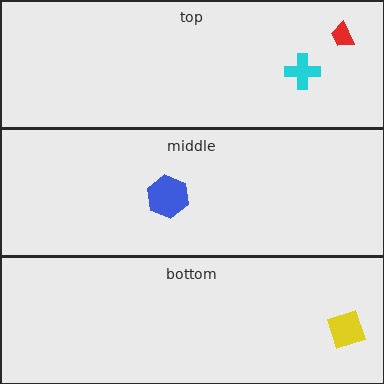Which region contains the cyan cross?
The top region.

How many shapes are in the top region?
2.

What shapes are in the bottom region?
The yellow square.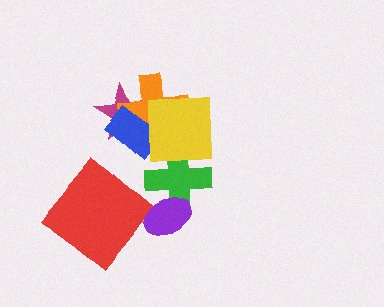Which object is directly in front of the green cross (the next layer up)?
The purple ellipse is directly in front of the green cross.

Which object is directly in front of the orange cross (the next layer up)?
The blue rectangle is directly in front of the orange cross.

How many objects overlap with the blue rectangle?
3 objects overlap with the blue rectangle.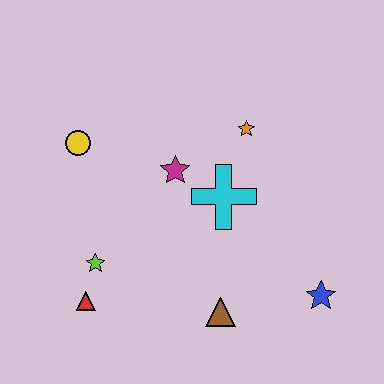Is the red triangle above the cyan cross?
No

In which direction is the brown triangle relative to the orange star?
The brown triangle is below the orange star.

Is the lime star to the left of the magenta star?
Yes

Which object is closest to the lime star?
The red triangle is closest to the lime star.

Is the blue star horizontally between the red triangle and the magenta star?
No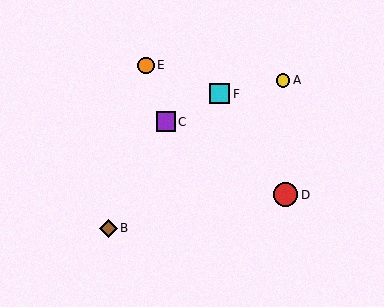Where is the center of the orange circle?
The center of the orange circle is at (146, 65).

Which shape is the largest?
The red circle (labeled D) is the largest.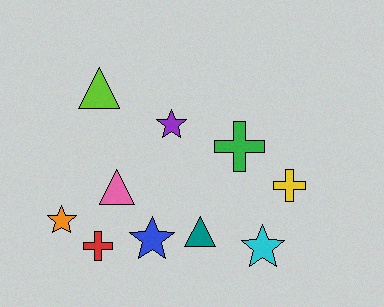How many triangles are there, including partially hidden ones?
There are 3 triangles.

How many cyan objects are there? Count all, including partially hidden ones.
There is 1 cyan object.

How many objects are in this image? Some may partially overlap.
There are 10 objects.